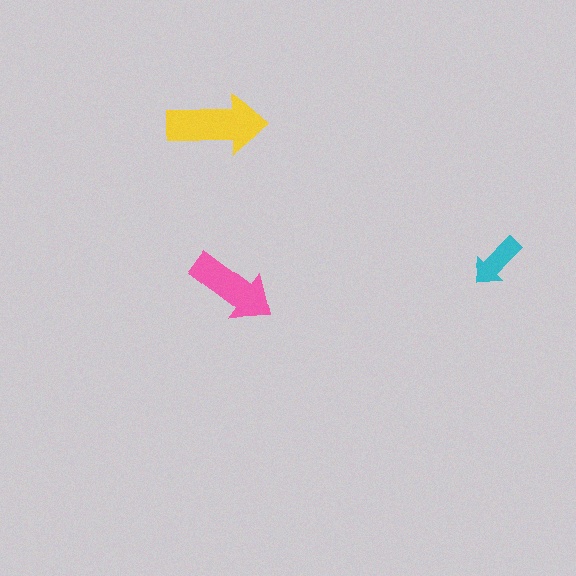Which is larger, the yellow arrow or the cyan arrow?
The yellow one.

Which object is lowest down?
The pink arrow is bottommost.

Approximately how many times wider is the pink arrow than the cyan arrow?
About 1.5 times wider.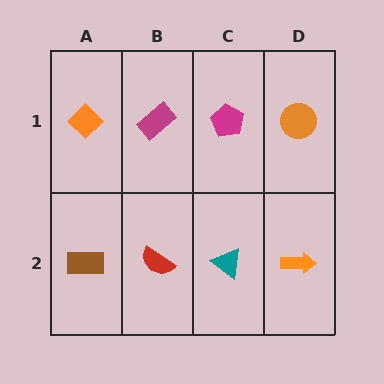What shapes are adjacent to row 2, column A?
An orange diamond (row 1, column A), a red semicircle (row 2, column B).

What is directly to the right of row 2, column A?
A red semicircle.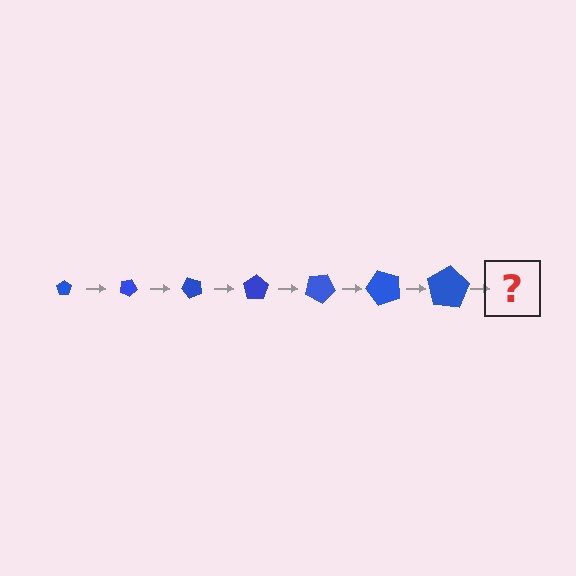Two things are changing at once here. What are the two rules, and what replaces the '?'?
The two rules are that the pentagon grows larger each step and it rotates 25 degrees each step. The '?' should be a pentagon, larger than the previous one and rotated 175 degrees from the start.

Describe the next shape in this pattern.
It should be a pentagon, larger than the previous one and rotated 175 degrees from the start.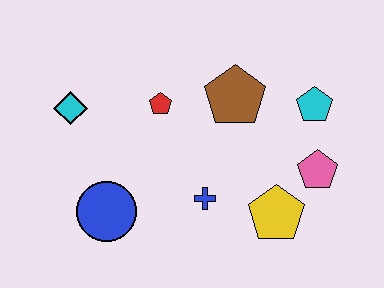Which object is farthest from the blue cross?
The cyan diamond is farthest from the blue cross.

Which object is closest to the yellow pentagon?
The pink pentagon is closest to the yellow pentagon.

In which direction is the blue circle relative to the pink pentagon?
The blue circle is to the left of the pink pentagon.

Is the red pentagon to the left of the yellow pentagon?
Yes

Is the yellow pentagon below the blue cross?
Yes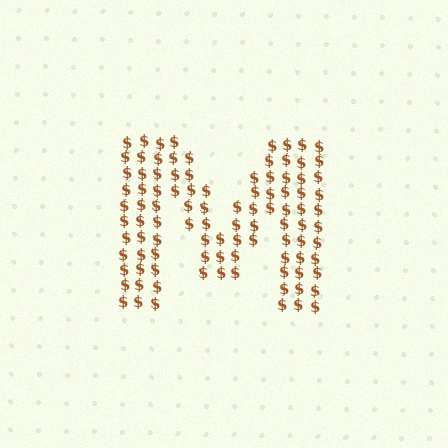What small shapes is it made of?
It is made of small dollar signs.